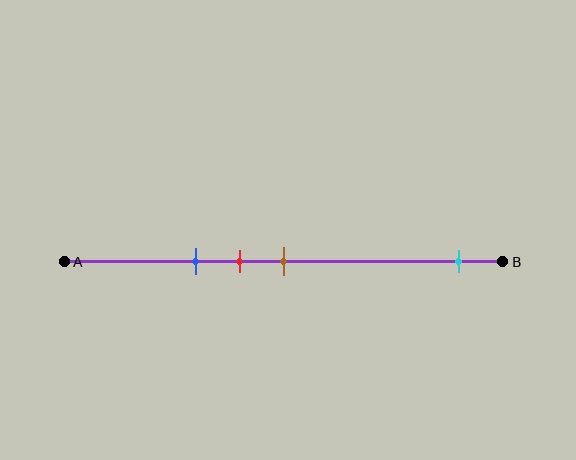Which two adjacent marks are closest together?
The red and brown marks are the closest adjacent pair.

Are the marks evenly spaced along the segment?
No, the marks are not evenly spaced.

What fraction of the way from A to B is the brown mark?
The brown mark is approximately 50% (0.5) of the way from A to B.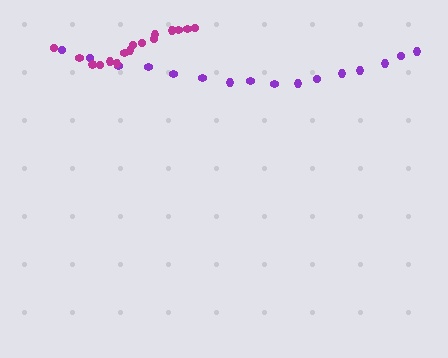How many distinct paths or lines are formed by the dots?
There are 2 distinct paths.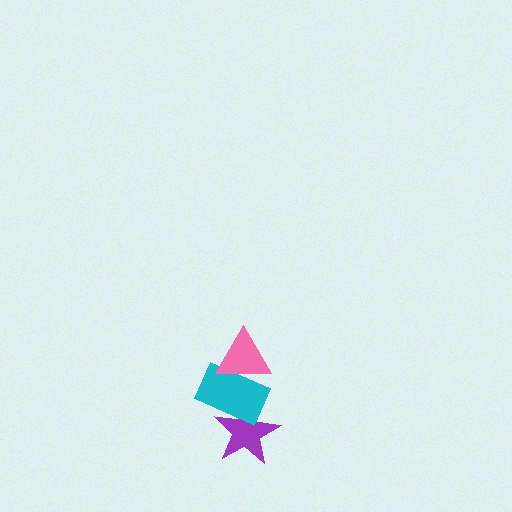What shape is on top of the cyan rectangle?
The pink triangle is on top of the cyan rectangle.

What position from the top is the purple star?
The purple star is 3rd from the top.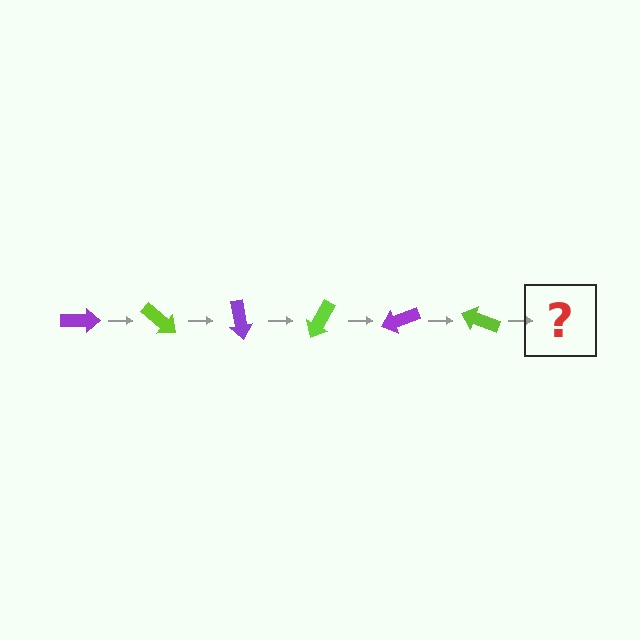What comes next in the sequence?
The next element should be a purple arrow, rotated 240 degrees from the start.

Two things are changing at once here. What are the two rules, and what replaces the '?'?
The two rules are that it rotates 40 degrees each step and the color cycles through purple and lime. The '?' should be a purple arrow, rotated 240 degrees from the start.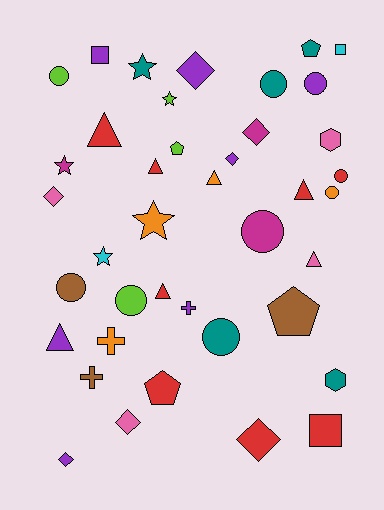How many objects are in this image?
There are 40 objects.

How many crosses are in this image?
There are 3 crosses.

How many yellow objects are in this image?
There are no yellow objects.